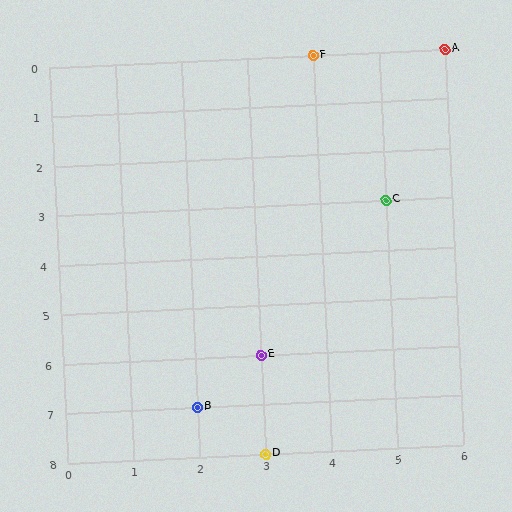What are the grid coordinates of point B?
Point B is at grid coordinates (2, 7).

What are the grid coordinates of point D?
Point D is at grid coordinates (3, 8).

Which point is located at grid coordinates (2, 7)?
Point B is at (2, 7).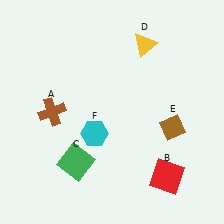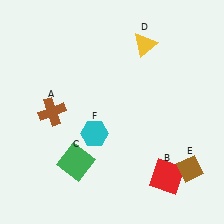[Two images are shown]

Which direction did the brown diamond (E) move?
The brown diamond (E) moved down.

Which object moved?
The brown diamond (E) moved down.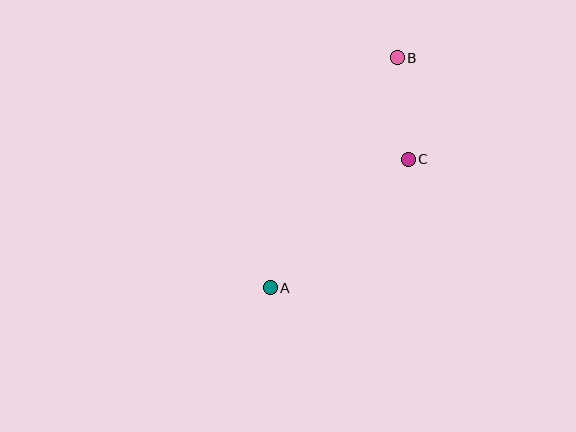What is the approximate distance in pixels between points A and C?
The distance between A and C is approximately 189 pixels.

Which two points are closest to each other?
Points B and C are closest to each other.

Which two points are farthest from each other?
Points A and B are farthest from each other.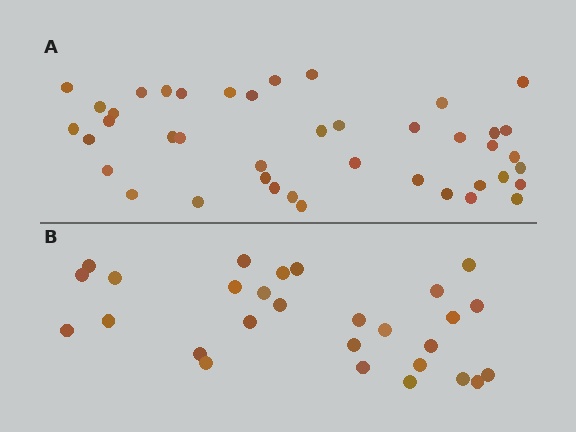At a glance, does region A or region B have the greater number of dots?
Region A (the top region) has more dots.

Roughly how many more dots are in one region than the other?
Region A has approximately 15 more dots than region B.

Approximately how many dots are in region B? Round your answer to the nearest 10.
About 30 dots. (The exact count is 28, which rounds to 30.)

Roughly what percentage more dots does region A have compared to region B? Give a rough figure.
About 50% more.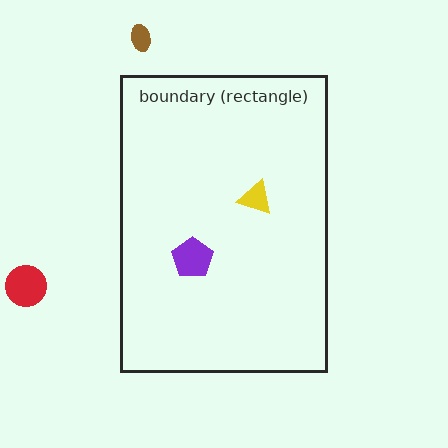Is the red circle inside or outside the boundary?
Outside.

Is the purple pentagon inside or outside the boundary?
Inside.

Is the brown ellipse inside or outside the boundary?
Outside.